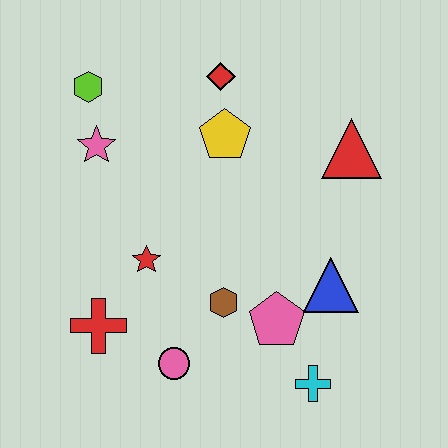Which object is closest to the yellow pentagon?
The red diamond is closest to the yellow pentagon.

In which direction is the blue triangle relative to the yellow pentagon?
The blue triangle is below the yellow pentagon.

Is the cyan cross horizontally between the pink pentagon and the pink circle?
No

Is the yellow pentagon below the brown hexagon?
No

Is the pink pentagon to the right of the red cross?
Yes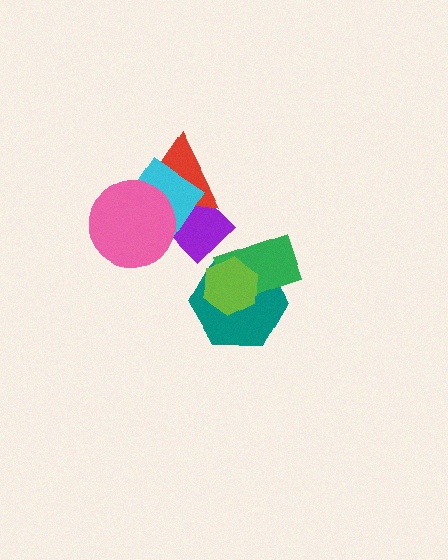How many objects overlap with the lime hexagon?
2 objects overlap with the lime hexagon.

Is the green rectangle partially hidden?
Yes, it is partially covered by another shape.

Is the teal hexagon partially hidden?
Yes, it is partially covered by another shape.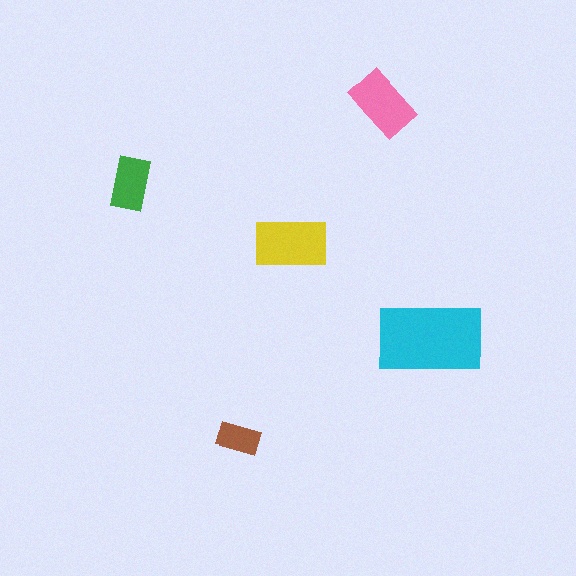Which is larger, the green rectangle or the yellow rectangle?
The yellow one.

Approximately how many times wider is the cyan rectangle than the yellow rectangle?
About 1.5 times wider.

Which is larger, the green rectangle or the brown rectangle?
The green one.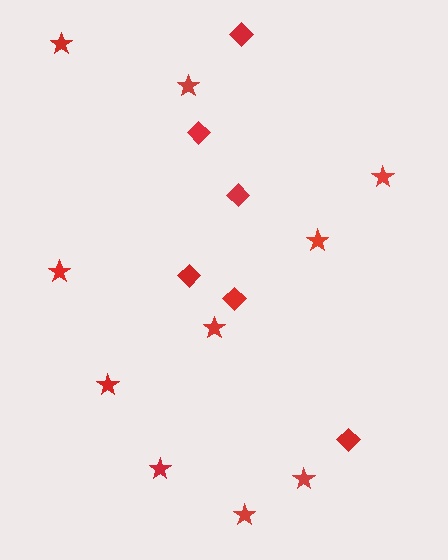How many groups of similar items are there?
There are 2 groups: one group of diamonds (6) and one group of stars (10).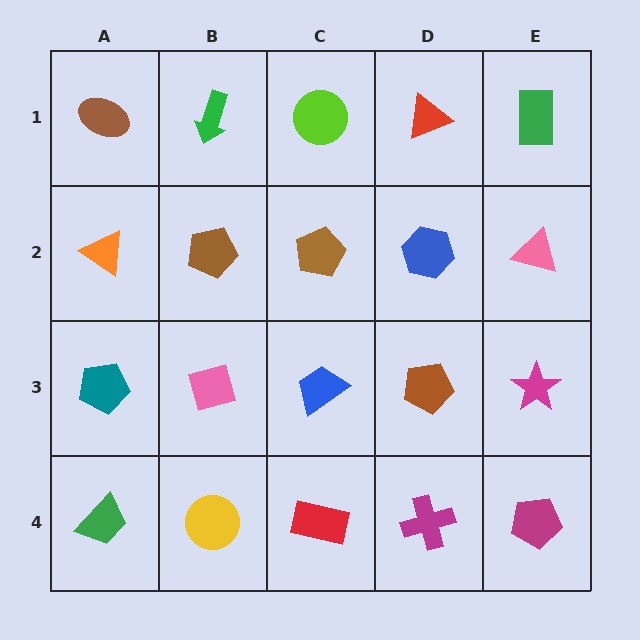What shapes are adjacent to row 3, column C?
A brown pentagon (row 2, column C), a red rectangle (row 4, column C), a pink diamond (row 3, column B), a brown pentagon (row 3, column D).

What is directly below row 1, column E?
A pink triangle.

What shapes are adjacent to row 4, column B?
A pink diamond (row 3, column B), a green trapezoid (row 4, column A), a red rectangle (row 4, column C).